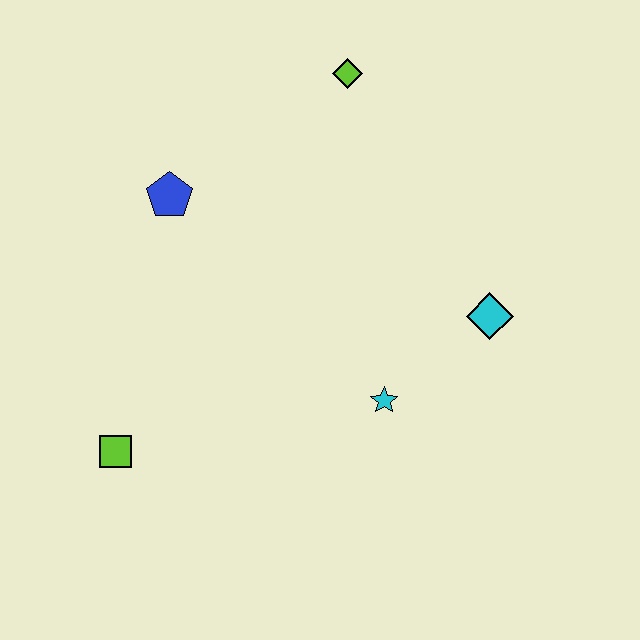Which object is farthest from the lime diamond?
The lime square is farthest from the lime diamond.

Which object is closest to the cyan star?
The cyan diamond is closest to the cyan star.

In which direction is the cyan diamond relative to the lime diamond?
The cyan diamond is below the lime diamond.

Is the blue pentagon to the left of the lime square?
No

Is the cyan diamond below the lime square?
No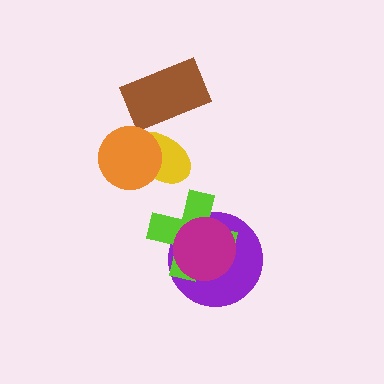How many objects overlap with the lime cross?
2 objects overlap with the lime cross.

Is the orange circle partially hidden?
No, no other shape covers it.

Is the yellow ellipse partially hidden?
Yes, it is partially covered by another shape.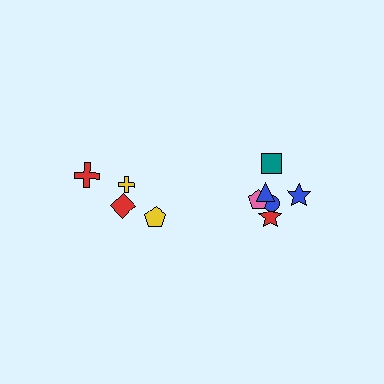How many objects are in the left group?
There are 4 objects.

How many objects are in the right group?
There are 6 objects.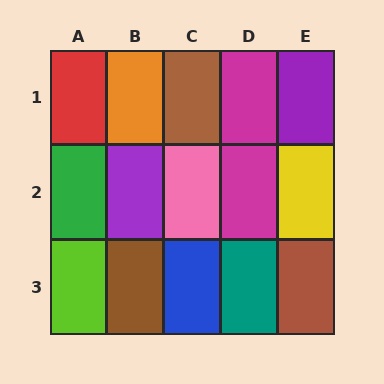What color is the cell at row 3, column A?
Lime.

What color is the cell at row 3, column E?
Brown.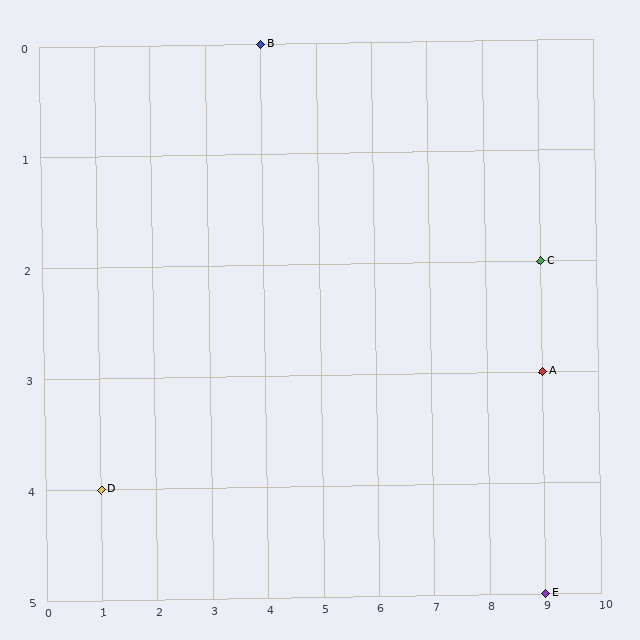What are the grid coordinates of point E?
Point E is at grid coordinates (9, 5).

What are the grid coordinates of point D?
Point D is at grid coordinates (1, 4).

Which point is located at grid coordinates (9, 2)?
Point C is at (9, 2).